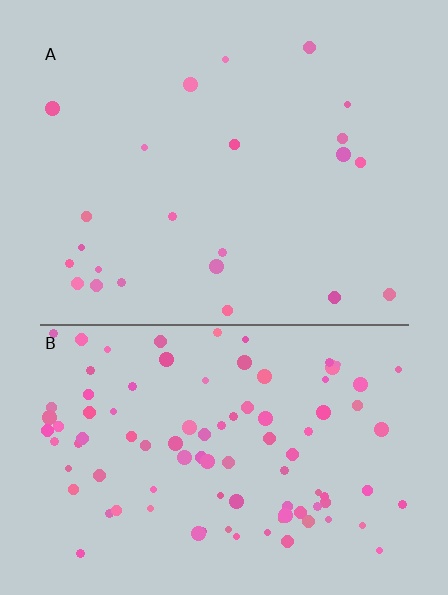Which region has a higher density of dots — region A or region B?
B (the bottom).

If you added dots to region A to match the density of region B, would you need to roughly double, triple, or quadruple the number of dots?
Approximately quadruple.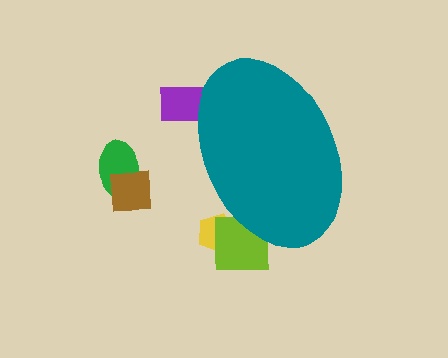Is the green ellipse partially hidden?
No, the green ellipse is fully visible.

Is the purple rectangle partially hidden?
Yes, the purple rectangle is partially hidden behind the teal ellipse.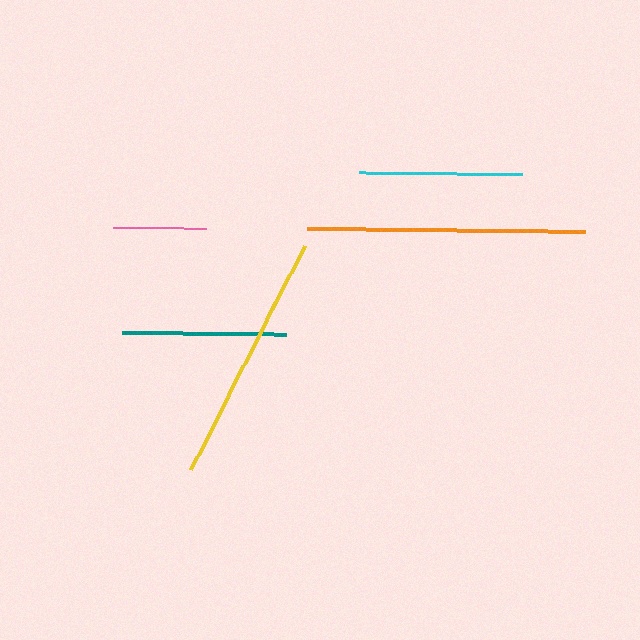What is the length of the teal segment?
The teal segment is approximately 164 pixels long.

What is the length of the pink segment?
The pink segment is approximately 93 pixels long.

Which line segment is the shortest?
The pink line is the shortest at approximately 93 pixels.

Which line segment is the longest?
The orange line is the longest at approximately 278 pixels.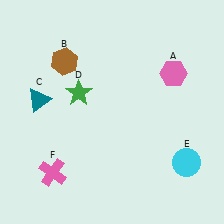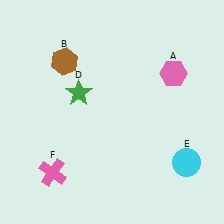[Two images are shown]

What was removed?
The teal triangle (C) was removed in Image 2.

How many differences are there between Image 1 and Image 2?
There is 1 difference between the two images.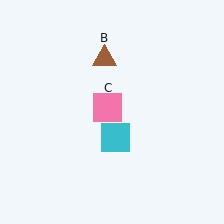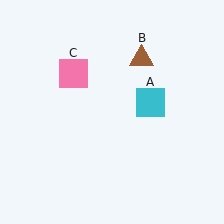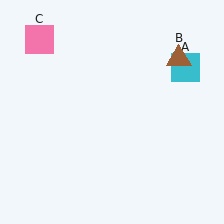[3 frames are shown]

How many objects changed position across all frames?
3 objects changed position: cyan square (object A), brown triangle (object B), pink square (object C).